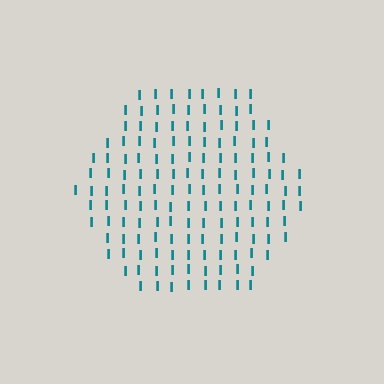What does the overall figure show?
The overall figure shows a hexagon.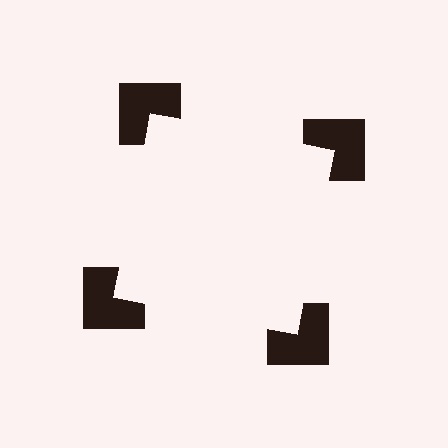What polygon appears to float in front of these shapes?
An illusory square — its edges are inferred from the aligned wedge cuts in the notched squares, not physically drawn.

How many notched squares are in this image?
There are 4 — one at each vertex of the illusory square.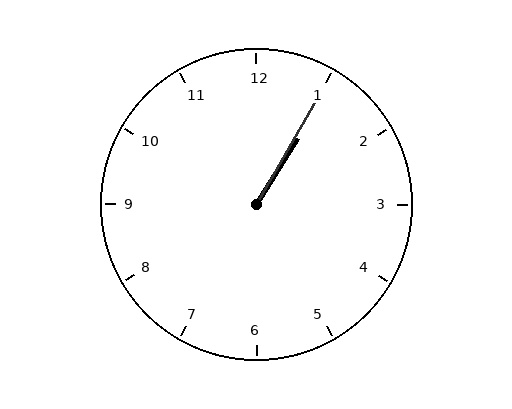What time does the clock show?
1:05.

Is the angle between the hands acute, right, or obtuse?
It is acute.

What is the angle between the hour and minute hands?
Approximately 2 degrees.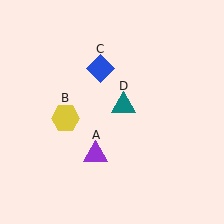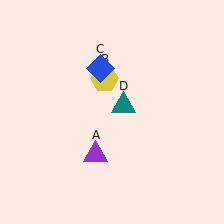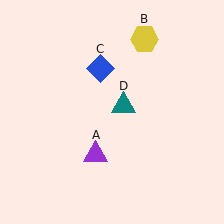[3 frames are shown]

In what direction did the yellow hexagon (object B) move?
The yellow hexagon (object B) moved up and to the right.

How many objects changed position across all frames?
1 object changed position: yellow hexagon (object B).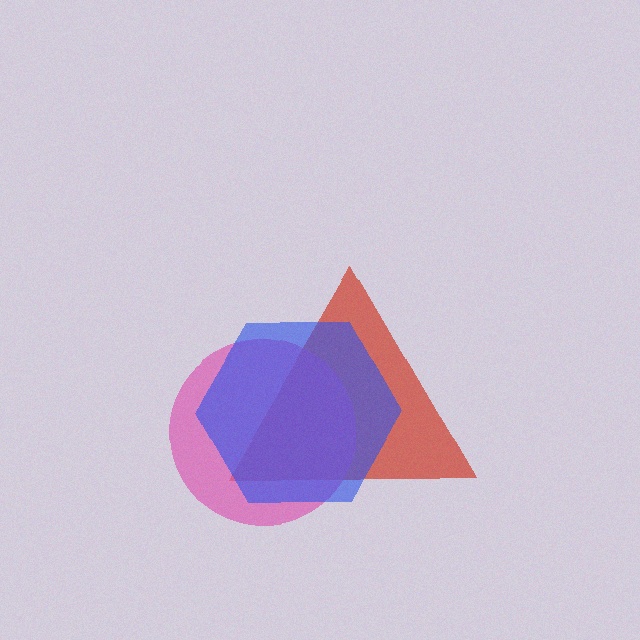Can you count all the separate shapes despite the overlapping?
Yes, there are 3 separate shapes.